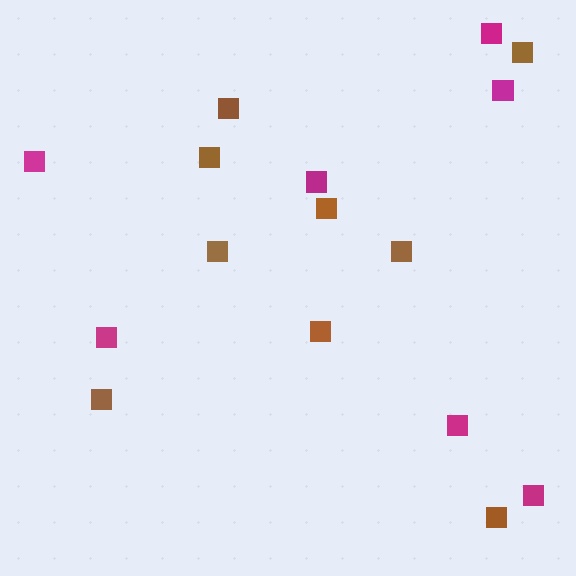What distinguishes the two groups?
There are 2 groups: one group of brown squares (9) and one group of magenta squares (7).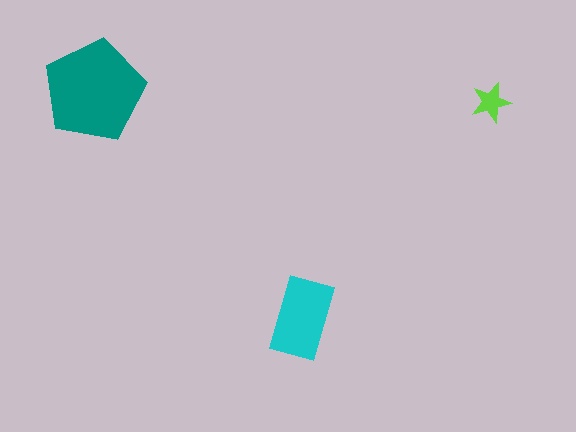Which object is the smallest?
The lime star.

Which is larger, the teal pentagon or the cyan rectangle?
The teal pentagon.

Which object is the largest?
The teal pentagon.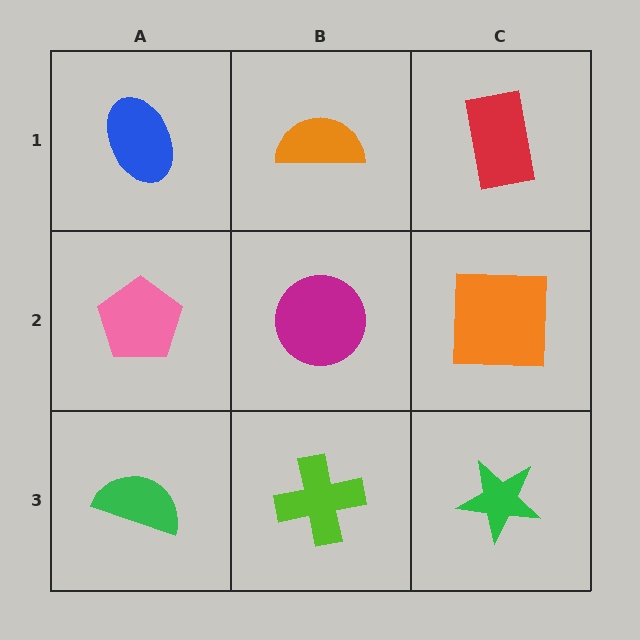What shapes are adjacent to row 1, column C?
An orange square (row 2, column C), an orange semicircle (row 1, column B).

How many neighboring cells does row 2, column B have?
4.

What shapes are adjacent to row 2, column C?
A red rectangle (row 1, column C), a green star (row 3, column C), a magenta circle (row 2, column B).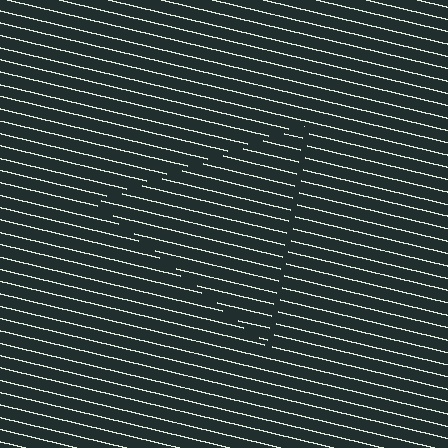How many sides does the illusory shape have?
3 sides — the line-ends trace a triangle.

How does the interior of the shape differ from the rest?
The interior of the shape contains the same grating, shifted by half a period — the contour is defined by the phase discontinuity where line-ends from the inner and outer gratings abut.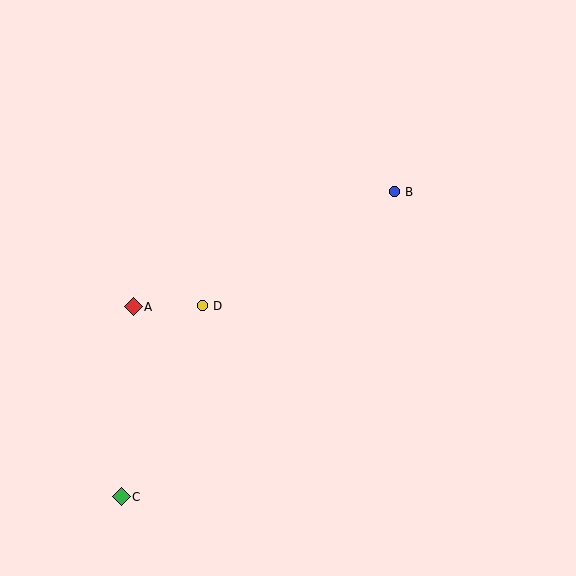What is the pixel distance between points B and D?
The distance between B and D is 223 pixels.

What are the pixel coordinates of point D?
Point D is at (202, 306).